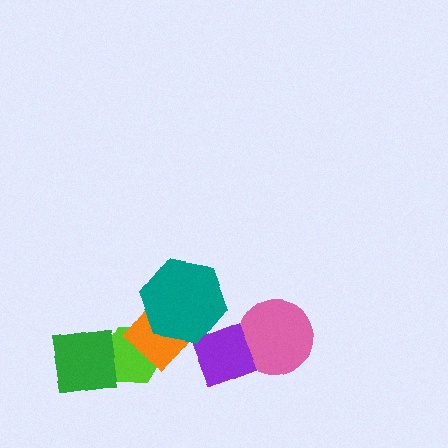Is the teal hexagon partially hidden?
No, no other shape covers it.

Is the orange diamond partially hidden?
Yes, it is partially covered by another shape.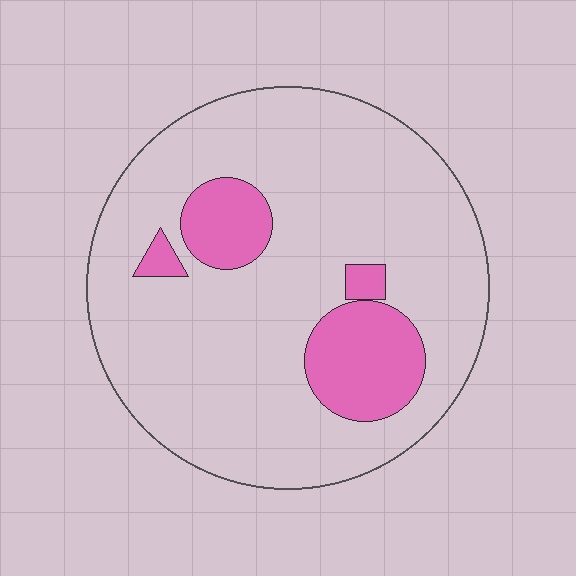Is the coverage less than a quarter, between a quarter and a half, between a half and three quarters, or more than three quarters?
Less than a quarter.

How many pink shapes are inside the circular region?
4.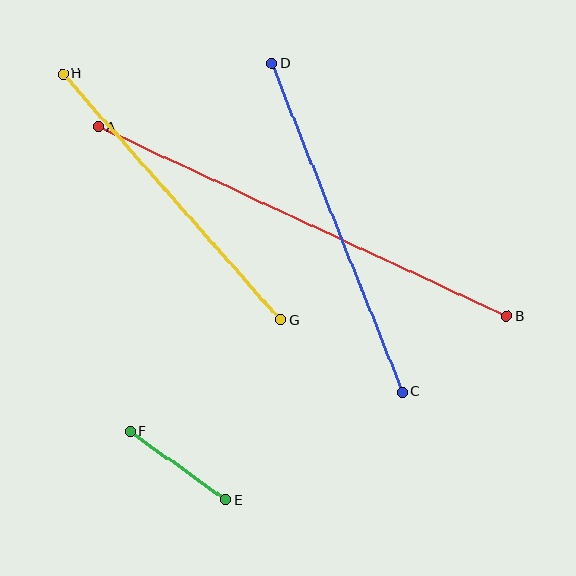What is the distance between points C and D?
The distance is approximately 353 pixels.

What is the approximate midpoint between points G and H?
The midpoint is at approximately (172, 197) pixels.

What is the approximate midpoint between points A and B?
The midpoint is at approximately (302, 222) pixels.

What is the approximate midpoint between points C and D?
The midpoint is at approximately (337, 228) pixels.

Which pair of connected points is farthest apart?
Points A and B are farthest apart.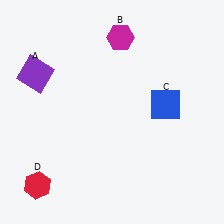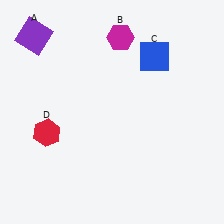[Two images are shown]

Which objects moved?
The objects that moved are: the purple square (A), the blue square (C), the red hexagon (D).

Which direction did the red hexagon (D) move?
The red hexagon (D) moved up.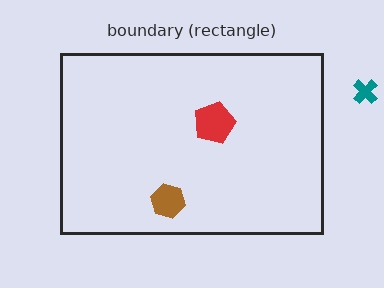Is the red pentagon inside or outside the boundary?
Inside.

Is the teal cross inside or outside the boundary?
Outside.